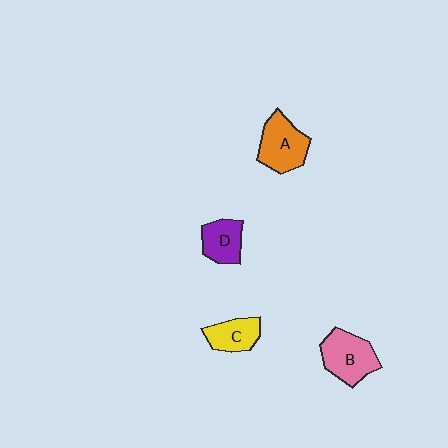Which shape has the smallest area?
Shape C (yellow).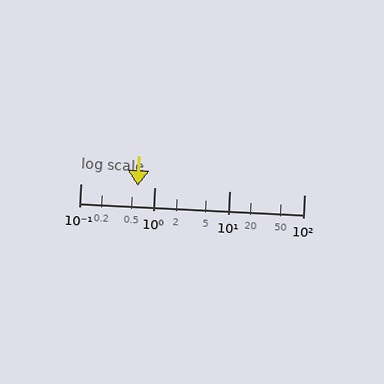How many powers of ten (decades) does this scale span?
The scale spans 3 decades, from 0.1 to 100.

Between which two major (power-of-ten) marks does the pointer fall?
The pointer is between 0.1 and 1.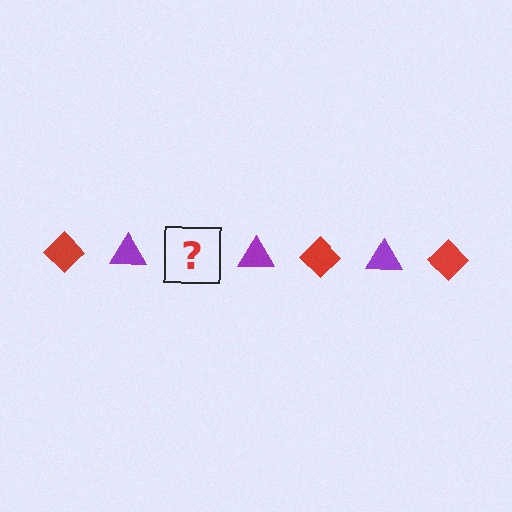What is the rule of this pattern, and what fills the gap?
The rule is that the pattern alternates between red diamond and purple triangle. The gap should be filled with a red diamond.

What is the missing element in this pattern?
The missing element is a red diamond.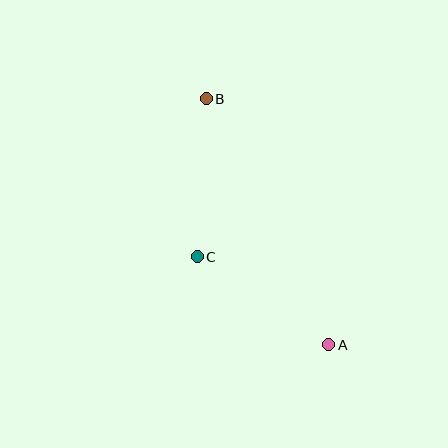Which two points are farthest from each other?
Points A and B are farthest from each other.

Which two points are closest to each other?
Points A and C are closest to each other.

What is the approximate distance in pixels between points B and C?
The distance between B and C is approximately 158 pixels.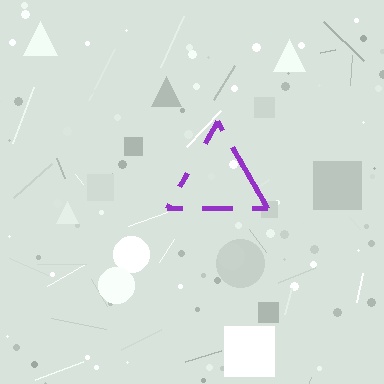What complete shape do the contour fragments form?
The contour fragments form a triangle.